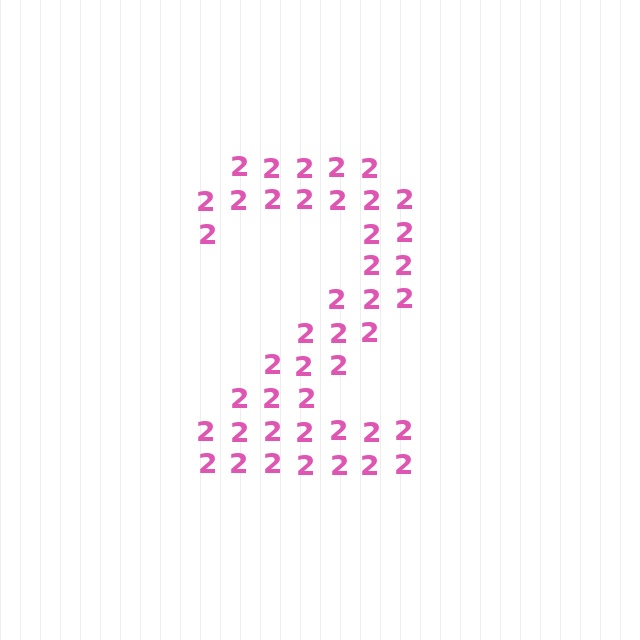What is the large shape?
The large shape is the digit 2.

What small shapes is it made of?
It is made of small digit 2's.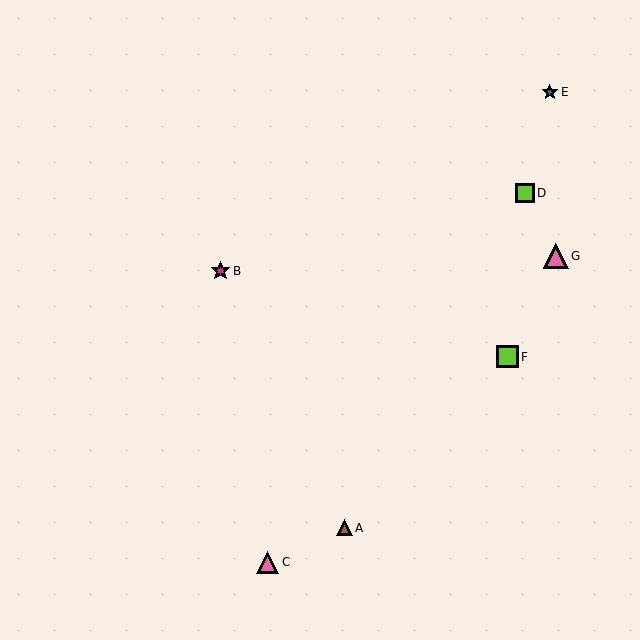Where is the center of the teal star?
The center of the teal star is at (550, 92).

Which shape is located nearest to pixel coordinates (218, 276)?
The magenta star (labeled B) at (220, 271) is nearest to that location.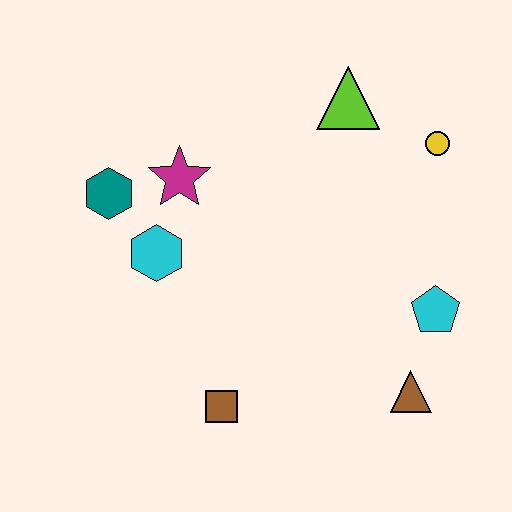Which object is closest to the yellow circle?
The lime triangle is closest to the yellow circle.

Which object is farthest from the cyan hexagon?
The yellow circle is farthest from the cyan hexagon.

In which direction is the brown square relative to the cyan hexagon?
The brown square is below the cyan hexagon.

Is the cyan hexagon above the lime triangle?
No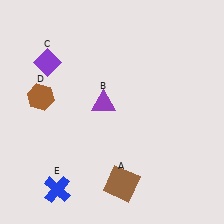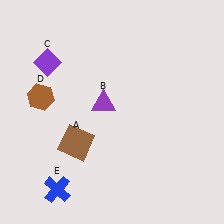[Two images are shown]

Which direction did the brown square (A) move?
The brown square (A) moved left.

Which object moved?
The brown square (A) moved left.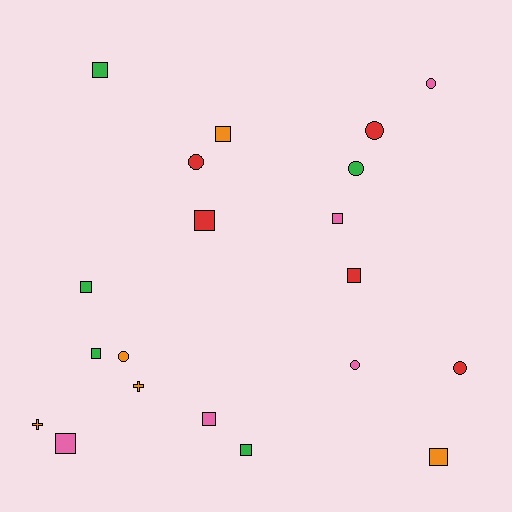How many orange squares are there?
There are 2 orange squares.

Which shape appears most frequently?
Square, with 11 objects.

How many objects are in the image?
There are 20 objects.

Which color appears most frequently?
Red, with 5 objects.